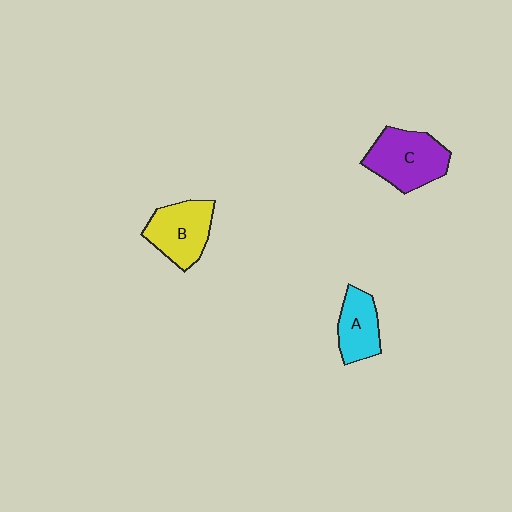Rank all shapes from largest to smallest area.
From largest to smallest: C (purple), B (yellow), A (cyan).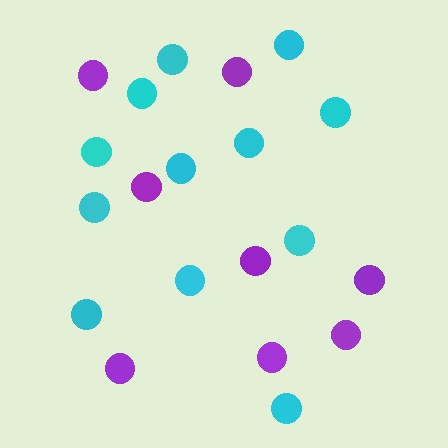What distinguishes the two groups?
There are 2 groups: one group of cyan circles (12) and one group of purple circles (8).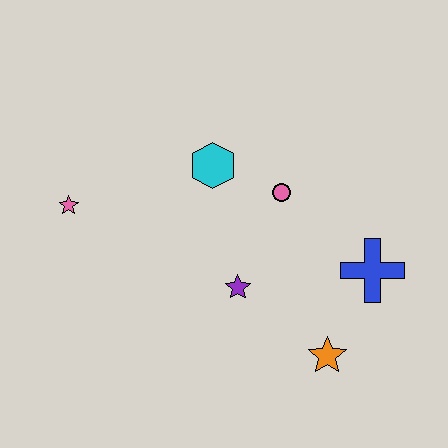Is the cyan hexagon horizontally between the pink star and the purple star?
Yes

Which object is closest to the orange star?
The blue cross is closest to the orange star.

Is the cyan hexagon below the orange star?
No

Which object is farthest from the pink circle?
The pink star is farthest from the pink circle.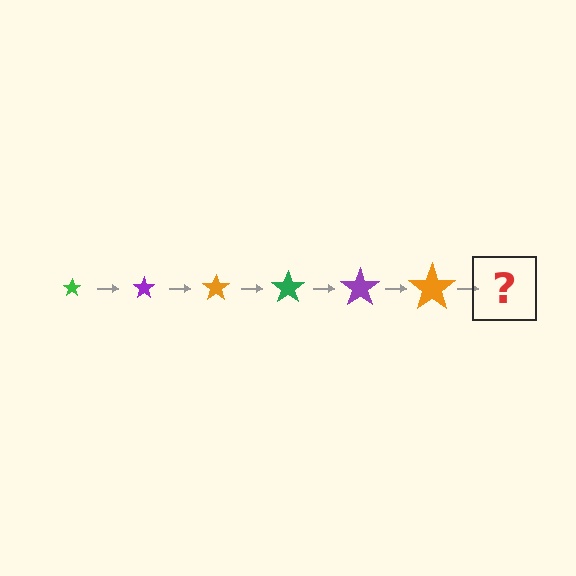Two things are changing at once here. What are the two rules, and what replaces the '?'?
The two rules are that the star grows larger each step and the color cycles through green, purple, and orange. The '?' should be a green star, larger than the previous one.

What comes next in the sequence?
The next element should be a green star, larger than the previous one.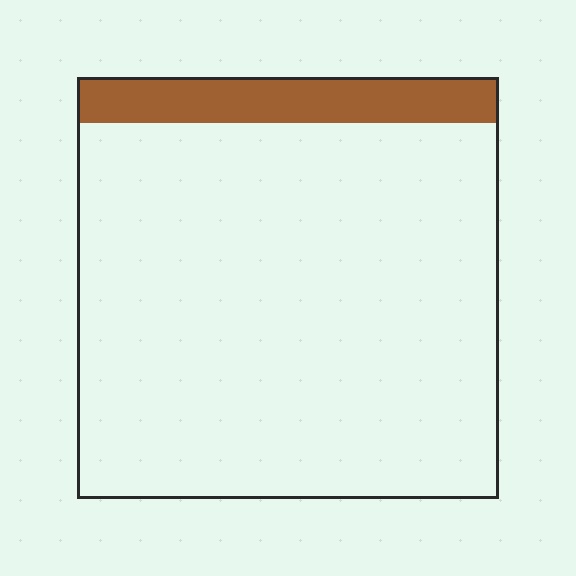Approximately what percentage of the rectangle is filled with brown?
Approximately 10%.